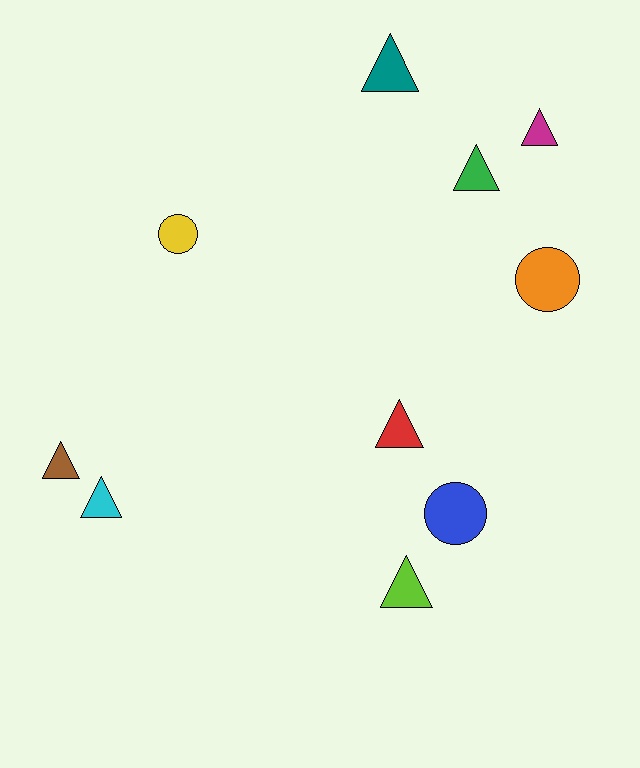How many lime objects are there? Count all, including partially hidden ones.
There is 1 lime object.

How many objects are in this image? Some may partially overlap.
There are 10 objects.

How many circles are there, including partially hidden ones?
There are 3 circles.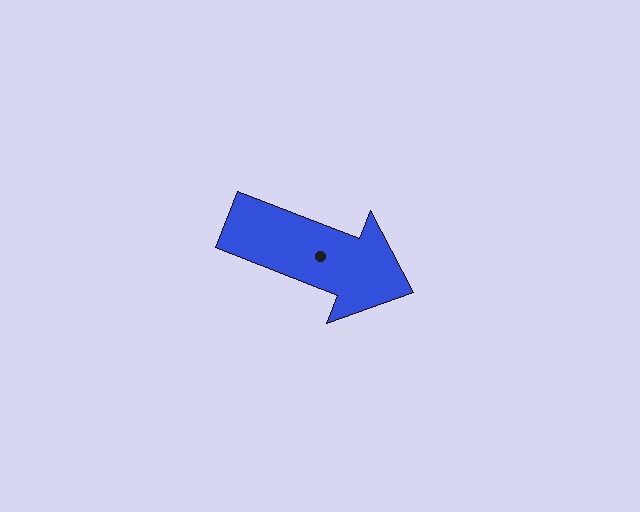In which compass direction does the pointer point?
East.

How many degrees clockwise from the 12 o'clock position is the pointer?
Approximately 111 degrees.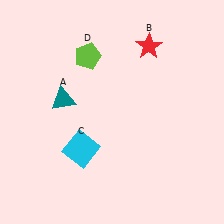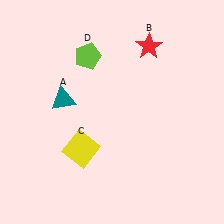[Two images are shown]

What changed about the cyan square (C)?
In Image 1, C is cyan. In Image 2, it changed to yellow.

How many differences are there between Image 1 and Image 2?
There is 1 difference between the two images.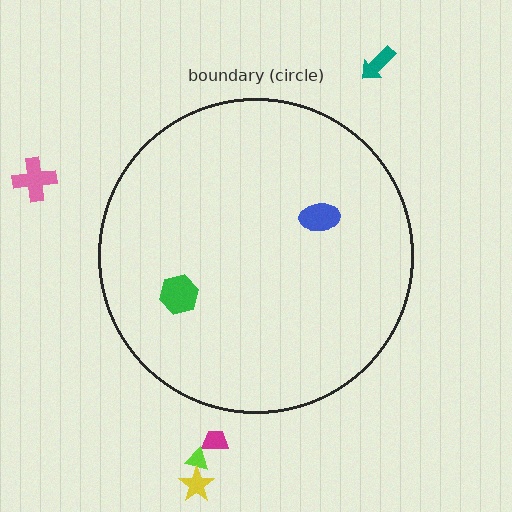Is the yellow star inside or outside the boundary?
Outside.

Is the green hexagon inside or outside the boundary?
Inside.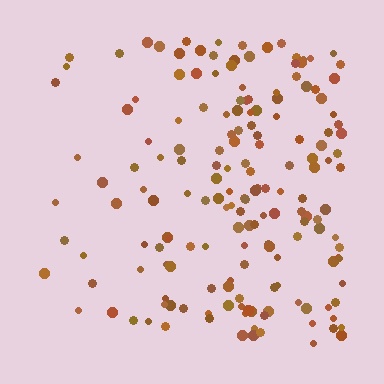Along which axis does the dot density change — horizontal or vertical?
Horizontal.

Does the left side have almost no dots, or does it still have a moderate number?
Still a moderate number, just noticeably fewer than the right.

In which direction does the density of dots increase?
From left to right, with the right side densest.